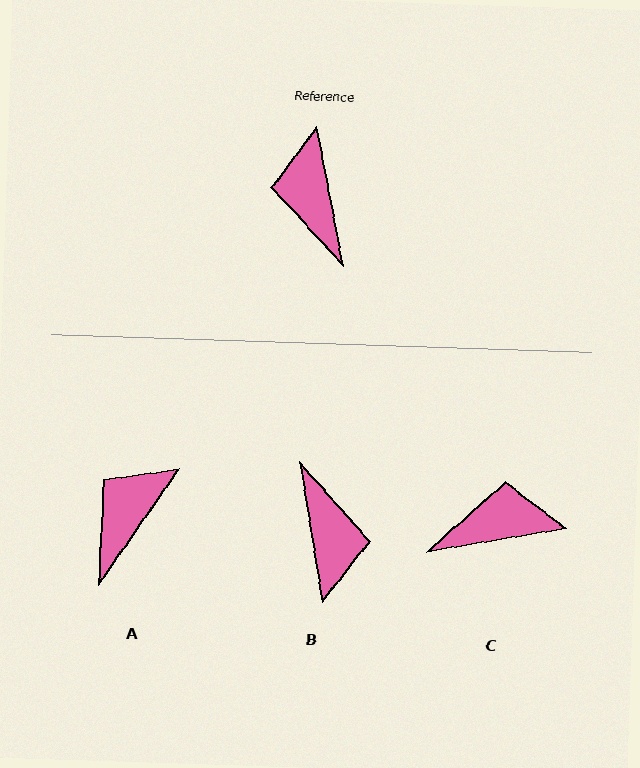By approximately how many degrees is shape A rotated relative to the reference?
Approximately 45 degrees clockwise.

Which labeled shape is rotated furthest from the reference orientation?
B, about 178 degrees away.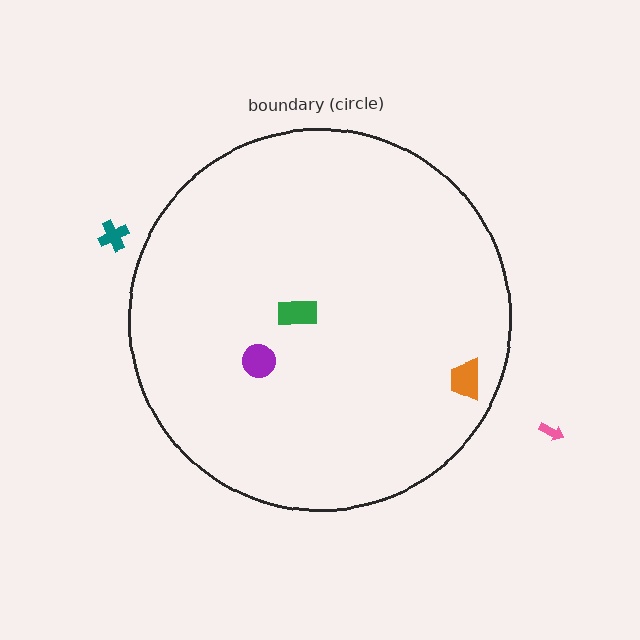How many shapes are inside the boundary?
3 inside, 2 outside.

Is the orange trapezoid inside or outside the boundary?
Inside.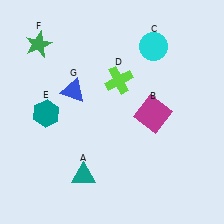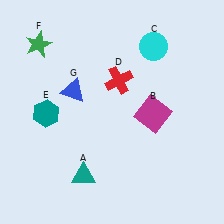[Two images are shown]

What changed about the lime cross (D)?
In Image 1, D is lime. In Image 2, it changed to red.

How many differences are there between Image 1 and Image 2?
There is 1 difference between the two images.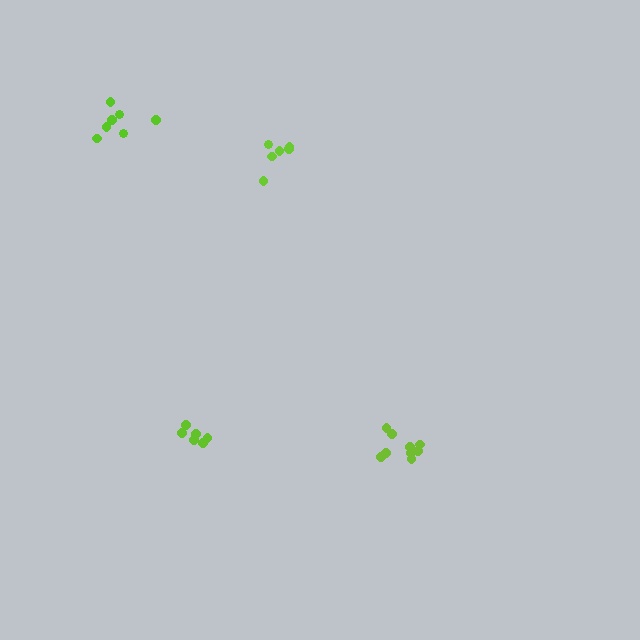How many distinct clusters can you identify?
There are 4 distinct clusters.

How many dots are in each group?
Group 1: 9 dots, Group 2: 7 dots, Group 3: 6 dots, Group 4: 6 dots (28 total).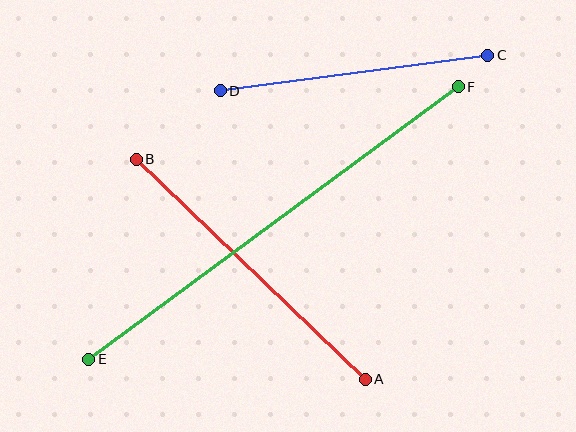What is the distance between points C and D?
The distance is approximately 270 pixels.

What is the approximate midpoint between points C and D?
The midpoint is at approximately (354, 73) pixels.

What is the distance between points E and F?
The distance is approximately 459 pixels.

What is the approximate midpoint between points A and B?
The midpoint is at approximately (251, 269) pixels.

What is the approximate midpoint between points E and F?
The midpoint is at approximately (273, 223) pixels.